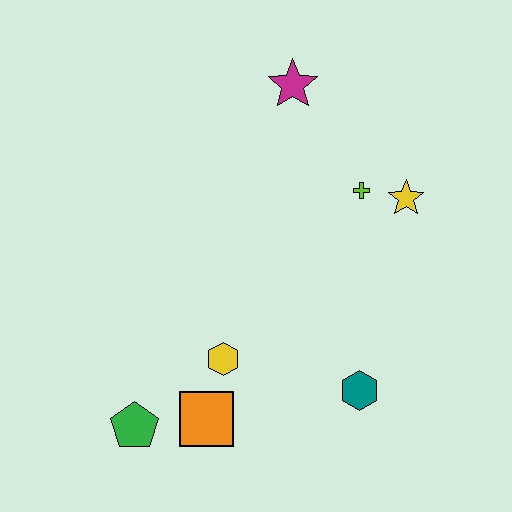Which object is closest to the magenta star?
The lime cross is closest to the magenta star.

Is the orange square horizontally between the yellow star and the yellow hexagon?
No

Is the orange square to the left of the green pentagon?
No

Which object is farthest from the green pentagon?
The magenta star is farthest from the green pentagon.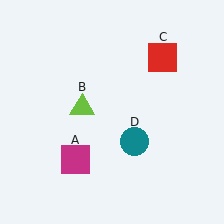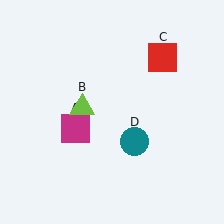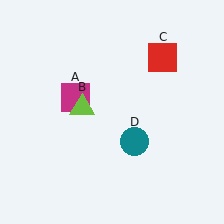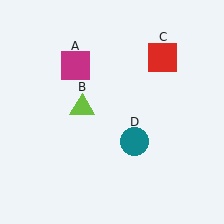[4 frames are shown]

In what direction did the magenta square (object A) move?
The magenta square (object A) moved up.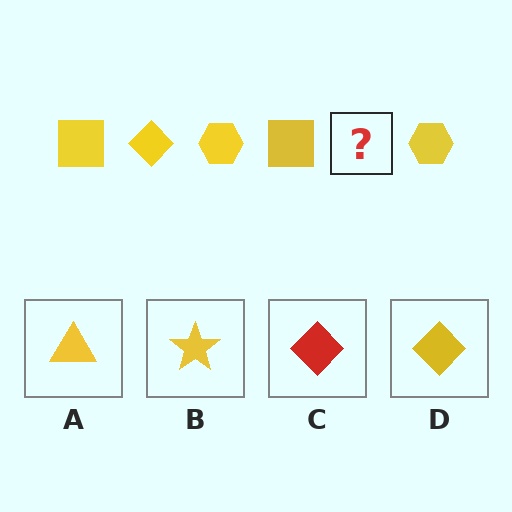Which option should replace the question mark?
Option D.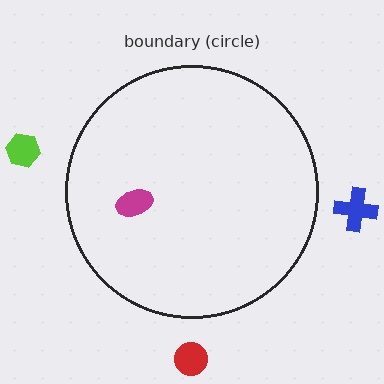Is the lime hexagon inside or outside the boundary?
Outside.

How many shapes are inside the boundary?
1 inside, 3 outside.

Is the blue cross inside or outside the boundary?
Outside.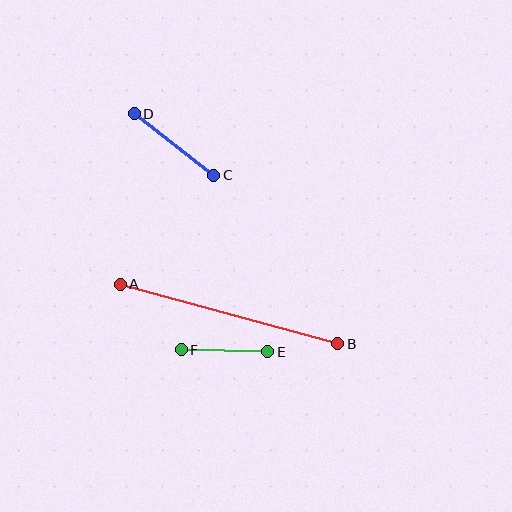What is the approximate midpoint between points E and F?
The midpoint is at approximately (224, 351) pixels.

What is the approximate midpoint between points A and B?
The midpoint is at approximately (229, 314) pixels.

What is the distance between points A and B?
The distance is approximately 226 pixels.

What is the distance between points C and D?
The distance is approximately 101 pixels.